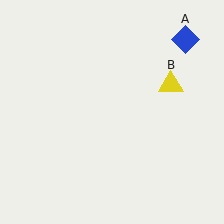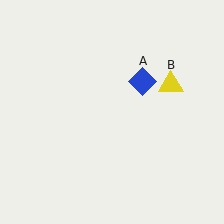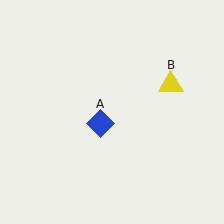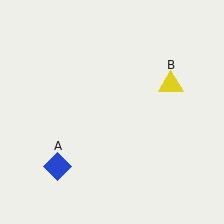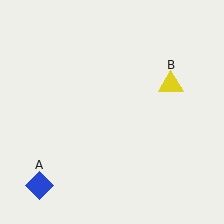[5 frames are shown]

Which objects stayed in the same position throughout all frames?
Yellow triangle (object B) remained stationary.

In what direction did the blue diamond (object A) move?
The blue diamond (object A) moved down and to the left.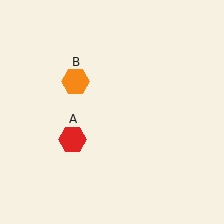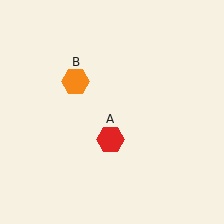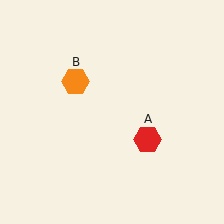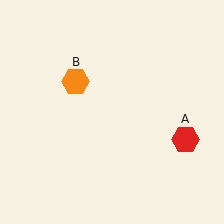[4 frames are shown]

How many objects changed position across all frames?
1 object changed position: red hexagon (object A).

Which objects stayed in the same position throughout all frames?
Orange hexagon (object B) remained stationary.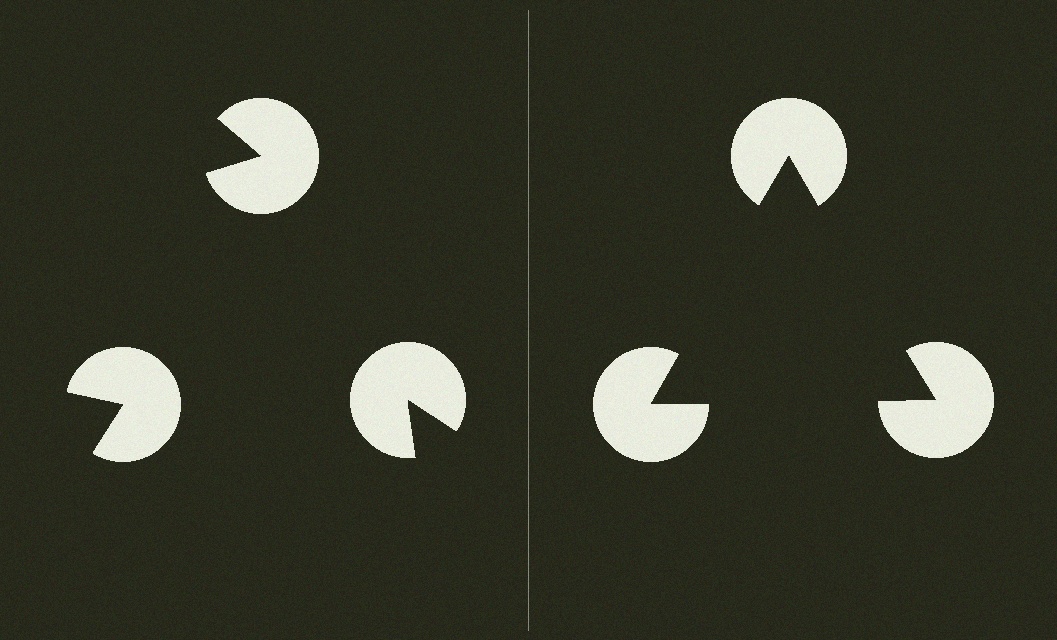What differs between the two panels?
The pac-man discs are positioned identically on both sides; only the wedge orientations differ. On the right they align to a triangle; on the left they are misaligned.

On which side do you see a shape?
An illusory triangle appears on the right side. On the left side the wedge cuts are rotated, so no coherent shape forms.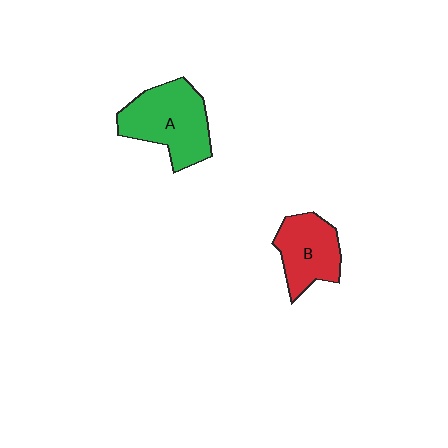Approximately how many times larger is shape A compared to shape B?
Approximately 1.4 times.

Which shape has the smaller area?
Shape B (red).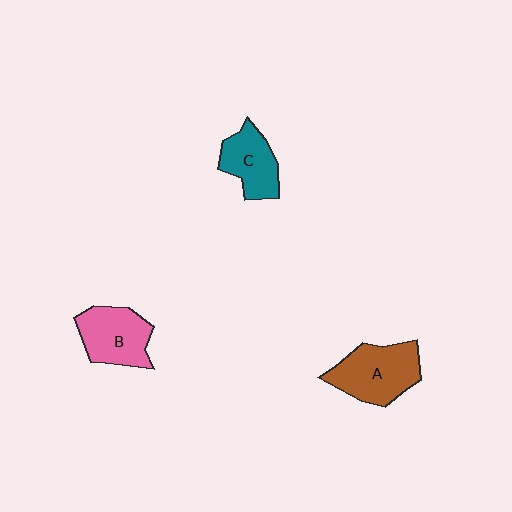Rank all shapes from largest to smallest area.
From largest to smallest: A (brown), B (pink), C (teal).